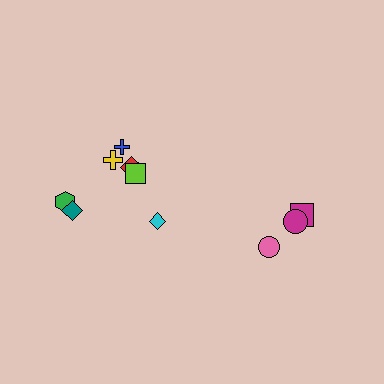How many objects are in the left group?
There are 7 objects.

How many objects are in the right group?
There are 3 objects.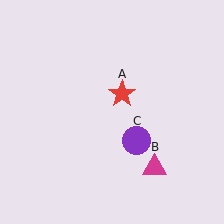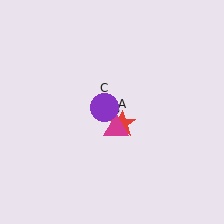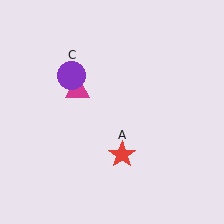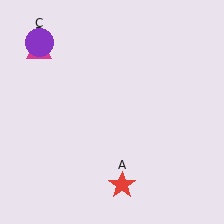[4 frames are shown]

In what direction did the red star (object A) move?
The red star (object A) moved down.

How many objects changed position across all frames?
3 objects changed position: red star (object A), magenta triangle (object B), purple circle (object C).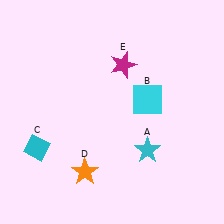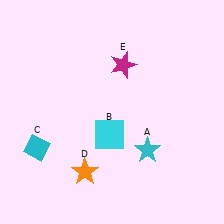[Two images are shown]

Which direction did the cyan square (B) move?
The cyan square (B) moved left.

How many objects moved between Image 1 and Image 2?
1 object moved between the two images.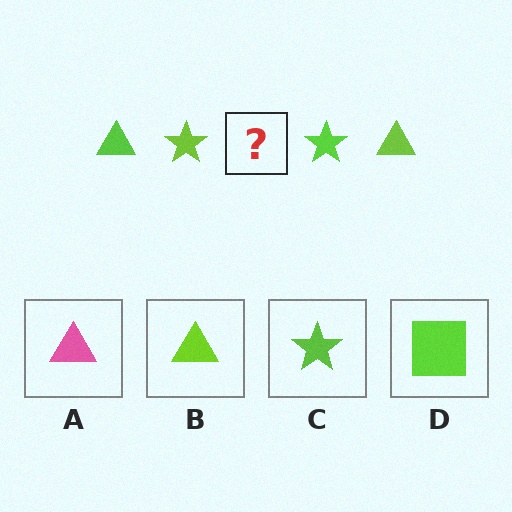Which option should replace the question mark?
Option B.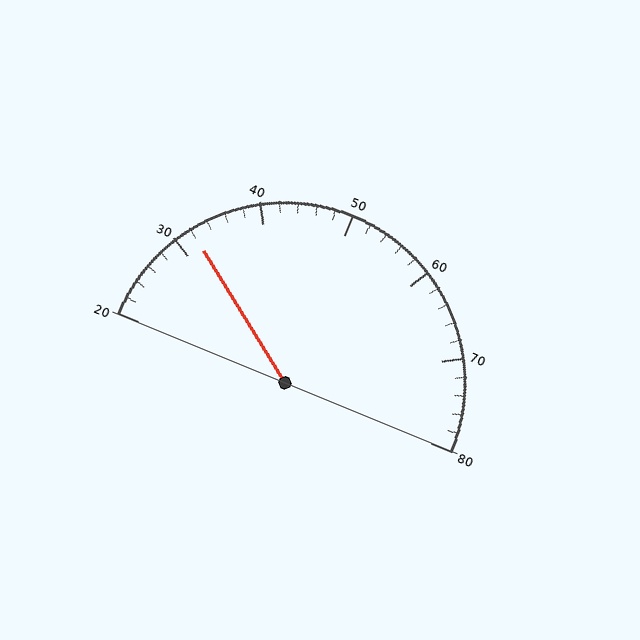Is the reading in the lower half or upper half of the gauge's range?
The reading is in the lower half of the range (20 to 80).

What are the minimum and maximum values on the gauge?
The gauge ranges from 20 to 80.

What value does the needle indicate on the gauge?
The needle indicates approximately 32.